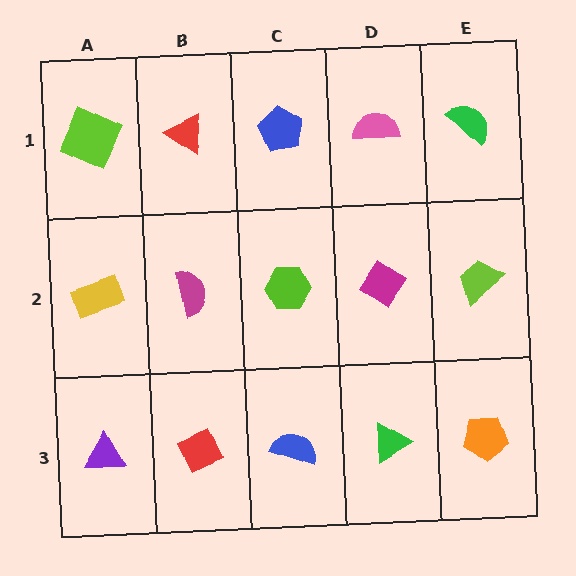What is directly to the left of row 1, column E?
A pink semicircle.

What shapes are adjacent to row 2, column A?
A lime square (row 1, column A), a purple triangle (row 3, column A), a magenta semicircle (row 2, column B).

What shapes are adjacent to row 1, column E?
A lime trapezoid (row 2, column E), a pink semicircle (row 1, column D).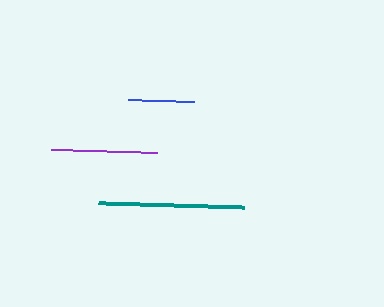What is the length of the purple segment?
The purple segment is approximately 105 pixels long.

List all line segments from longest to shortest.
From longest to shortest: teal, purple, blue.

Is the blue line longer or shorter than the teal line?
The teal line is longer than the blue line.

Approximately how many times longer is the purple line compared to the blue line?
The purple line is approximately 1.6 times the length of the blue line.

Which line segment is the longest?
The teal line is the longest at approximately 146 pixels.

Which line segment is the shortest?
The blue line is the shortest at approximately 66 pixels.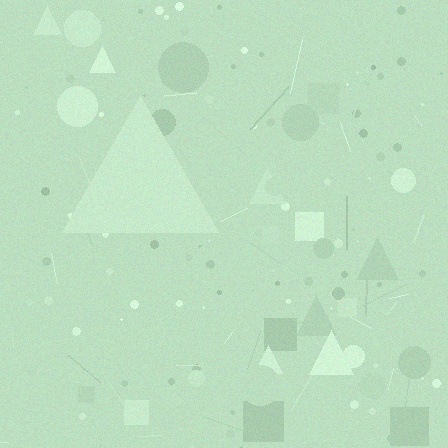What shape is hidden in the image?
A triangle is hidden in the image.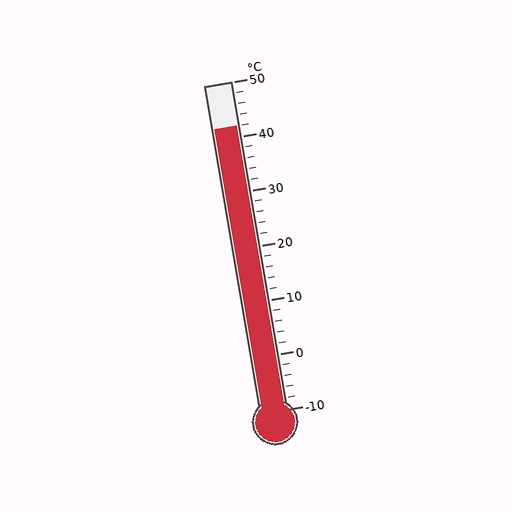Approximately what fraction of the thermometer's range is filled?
The thermometer is filled to approximately 85% of its range.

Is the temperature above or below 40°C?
The temperature is above 40°C.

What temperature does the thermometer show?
The thermometer shows approximately 42°C.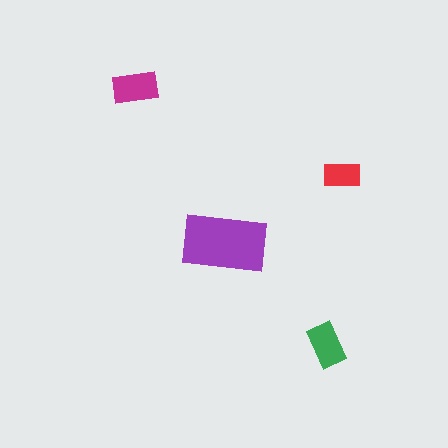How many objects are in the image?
There are 4 objects in the image.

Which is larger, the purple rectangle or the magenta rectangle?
The purple one.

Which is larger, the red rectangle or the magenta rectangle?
The magenta one.